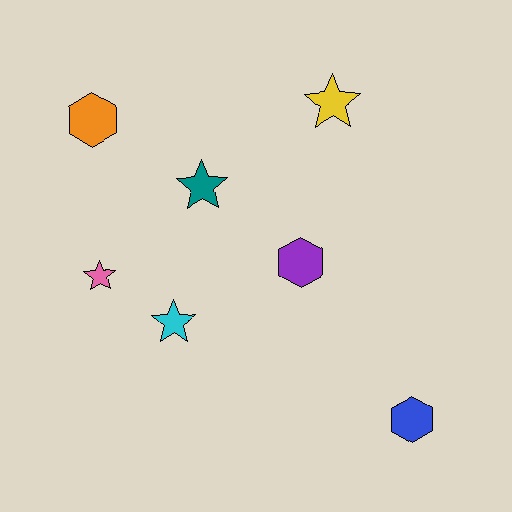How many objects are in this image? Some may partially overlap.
There are 7 objects.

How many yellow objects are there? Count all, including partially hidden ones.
There is 1 yellow object.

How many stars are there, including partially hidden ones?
There are 4 stars.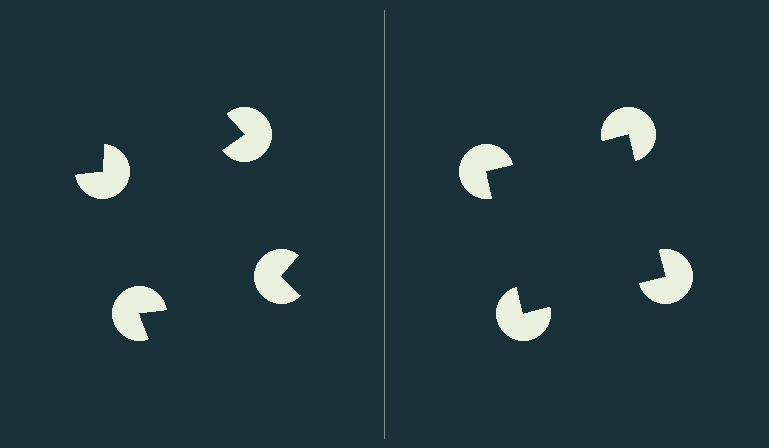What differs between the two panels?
The pac-man discs are positioned identically on both sides; only the wedge orientations differ. On the right they align to a square; on the left they are misaligned.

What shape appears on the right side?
An illusory square.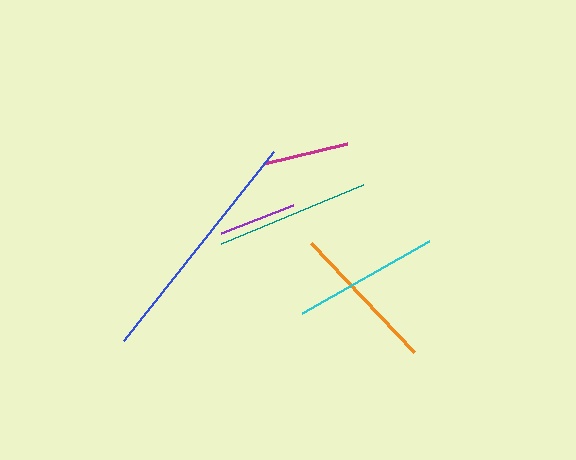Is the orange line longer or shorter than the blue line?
The blue line is longer than the orange line.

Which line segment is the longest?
The blue line is the longest at approximately 242 pixels.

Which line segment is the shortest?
The purple line is the shortest at approximately 78 pixels.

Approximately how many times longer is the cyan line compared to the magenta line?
The cyan line is approximately 1.7 times the length of the magenta line.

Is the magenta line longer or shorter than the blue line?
The blue line is longer than the magenta line.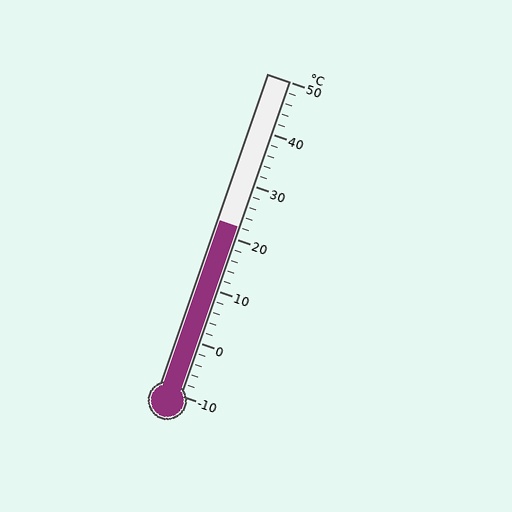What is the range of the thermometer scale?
The thermometer scale ranges from -10°C to 50°C.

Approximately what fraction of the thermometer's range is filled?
The thermometer is filled to approximately 55% of its range.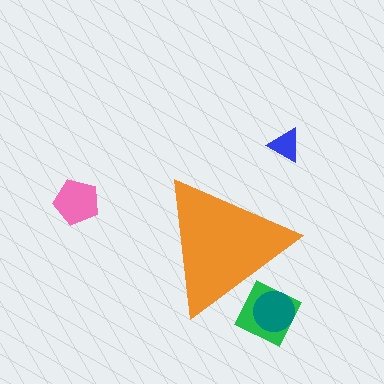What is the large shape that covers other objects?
An orange triangle.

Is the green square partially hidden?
Yes, the green square is partially hidden behind the orange triangle.